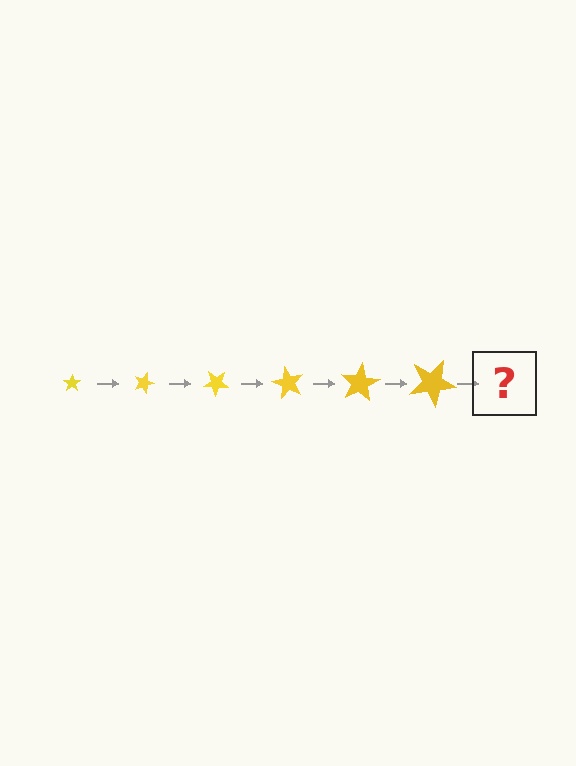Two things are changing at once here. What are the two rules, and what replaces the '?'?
The two rules are that the star grows larger each step and it rotates 20 degrees each step. The '?' should be a star, larger than the previous one and rotated 120 degrees from the start.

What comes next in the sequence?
The next element should be a star, larger than the previous one and rotated 120 degrees from the start.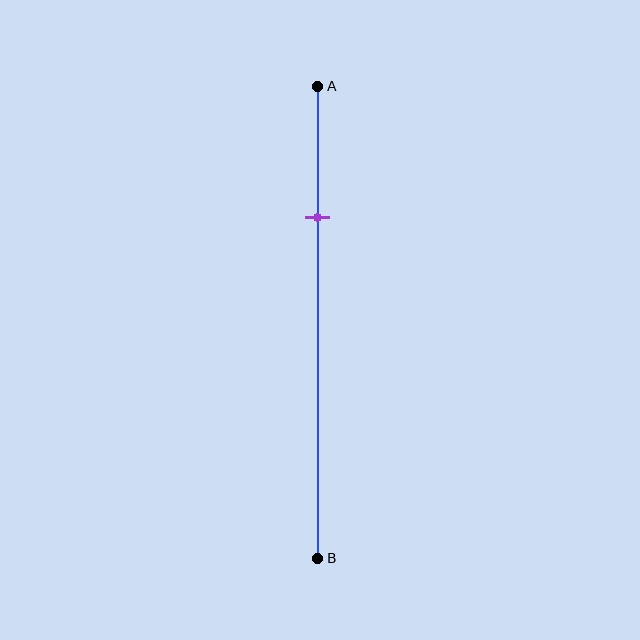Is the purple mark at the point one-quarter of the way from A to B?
Yes, the mark is approximately at the one-quarter point.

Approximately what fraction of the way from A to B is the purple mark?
The purple mark is approximately 30% of the way from A to B.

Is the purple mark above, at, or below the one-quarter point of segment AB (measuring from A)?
The purple mark is approximately at the one-quarter point of segment AB.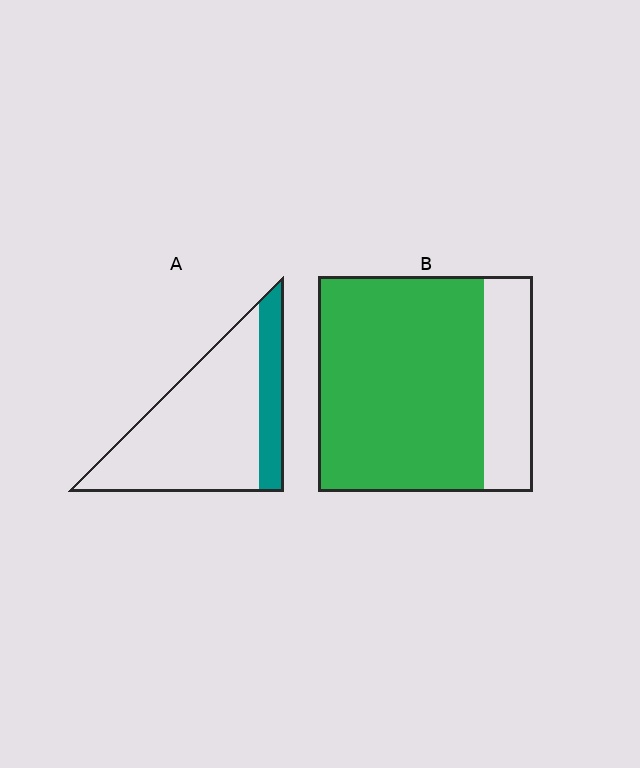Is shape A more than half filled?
No.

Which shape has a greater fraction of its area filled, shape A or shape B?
Shape B.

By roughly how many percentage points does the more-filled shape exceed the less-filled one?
By roughly 55 percentage points (B over A).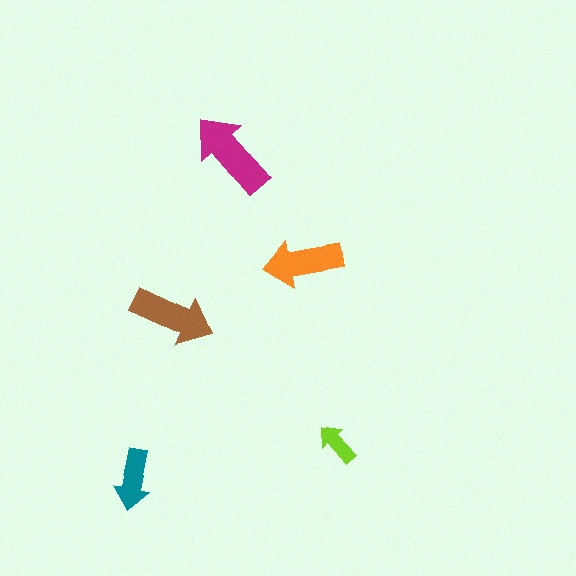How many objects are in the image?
There are 5 objects in the image.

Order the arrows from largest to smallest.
the magenta one, the brown one, the orange one, the teal one, the lime one.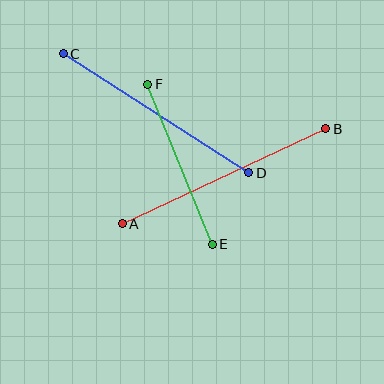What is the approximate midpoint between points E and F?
The midpoint is at approximately (180, 164) pixels.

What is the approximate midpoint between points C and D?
The midpoint is at approximately (156, 113) pixels.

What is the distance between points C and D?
The distance is approximately 220 pixels.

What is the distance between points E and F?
The distance is approximately 172 pixels.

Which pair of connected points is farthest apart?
Points A and B are farthest apart.